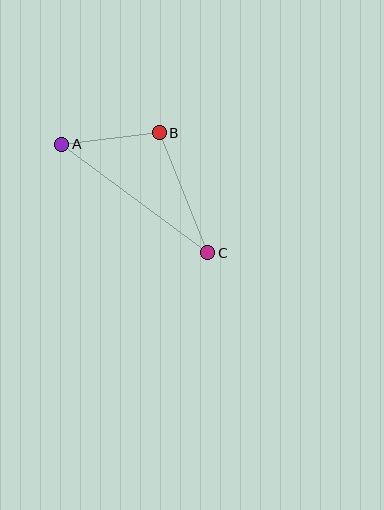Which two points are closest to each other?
Points A and B are closest to each other.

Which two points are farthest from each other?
Points A and C are farthest from each other.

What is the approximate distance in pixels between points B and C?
The distance between B and C is approximately 129 pixels.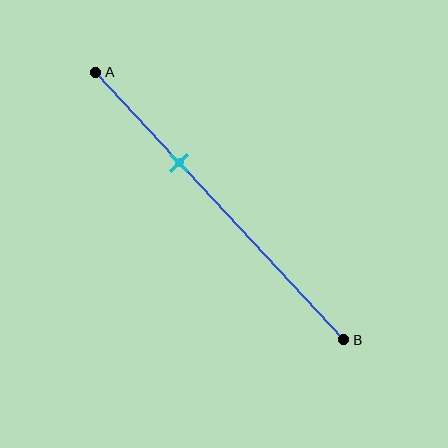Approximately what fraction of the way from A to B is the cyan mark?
The cyan mark is approximately 35% of the way from A to B.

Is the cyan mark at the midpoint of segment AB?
No, the mark is at about 35% from A, not at the 50% midpoint.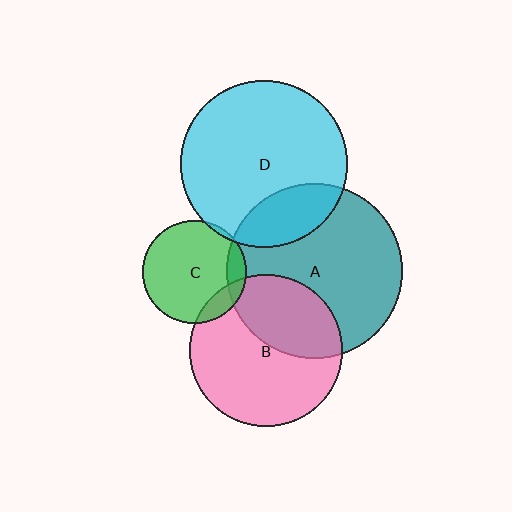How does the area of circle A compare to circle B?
Approximately 1.3 times.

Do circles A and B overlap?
Yes.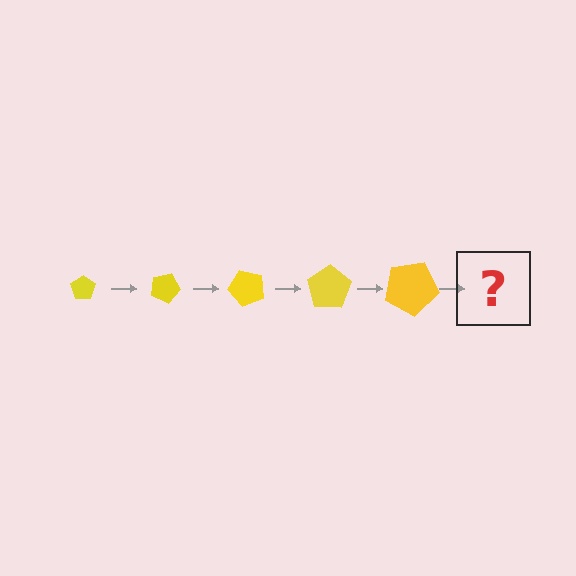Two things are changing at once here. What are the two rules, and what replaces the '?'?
The two rules are that the pentagon grows larger each step and it rotates 25 degrees each step. The '?' should be a pentagon, larger than the previous one and rotated 125 degrees from the start.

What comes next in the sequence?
The next element should be a pentagon, larger than the previous one and rotated 125 degrees from the start.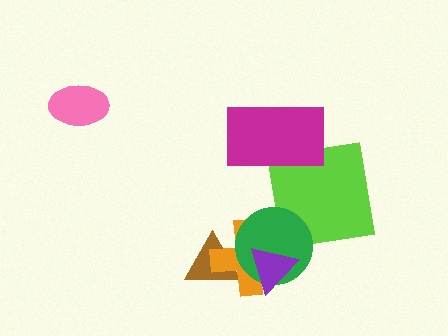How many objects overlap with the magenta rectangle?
1 object overlaps with the magenta rectangle.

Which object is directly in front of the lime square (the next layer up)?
The green circle is directly in front of the lime square.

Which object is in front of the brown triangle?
The orange cross is in front of the brown triangle.